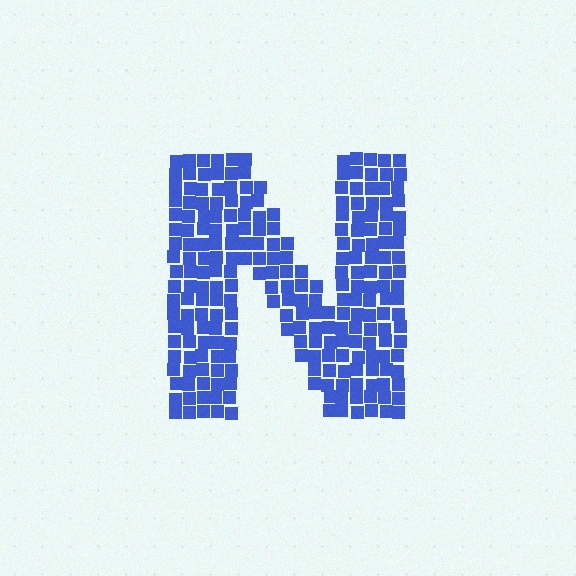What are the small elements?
The small elements are squares.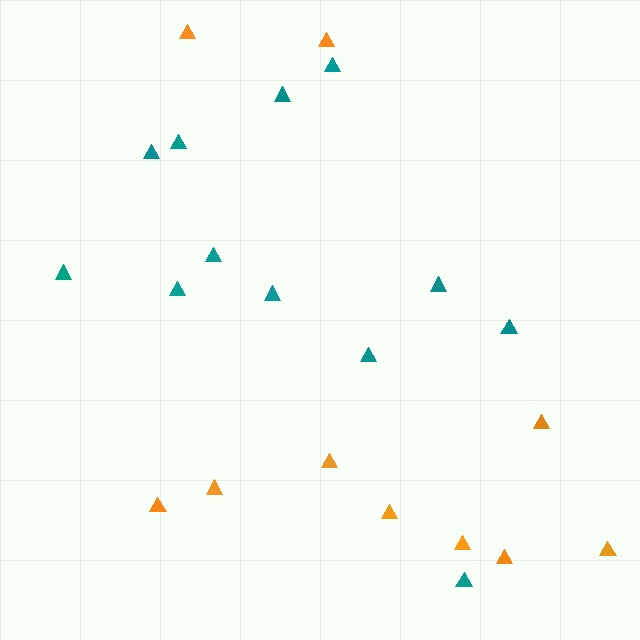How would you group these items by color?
There are 2 groups: one group of orange triangles (10) and one group of teal triangles (12).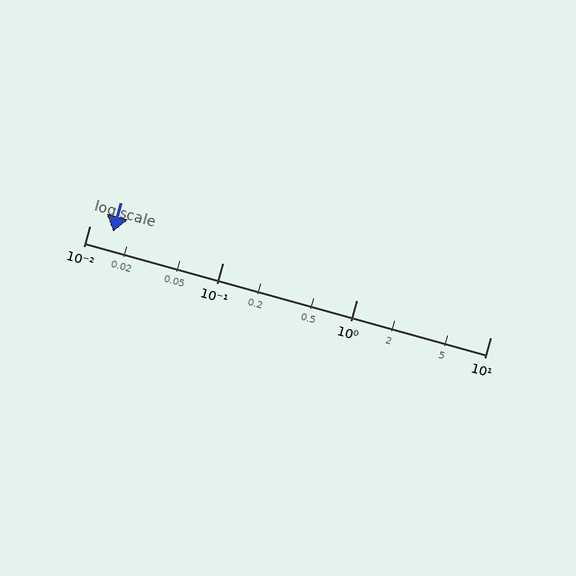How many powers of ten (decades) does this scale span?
The scale spans 3 decades, from 0.01 to 10.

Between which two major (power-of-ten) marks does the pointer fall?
The pointer is between 0.01 and 0.1.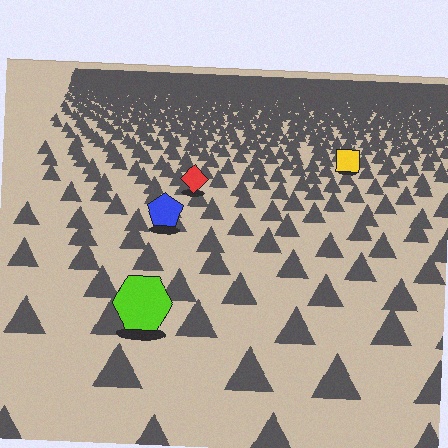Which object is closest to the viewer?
The lime hexagon is closest. The texture marks near it are larger and more spread out.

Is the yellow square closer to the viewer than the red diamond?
No. The red diamond is closer — you can tell from the texture gradient: the ground texture is coarser near it.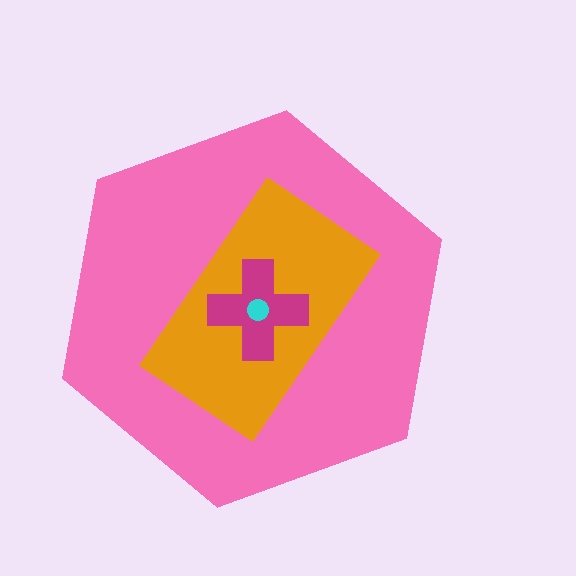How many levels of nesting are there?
4.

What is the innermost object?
The cyan circle.